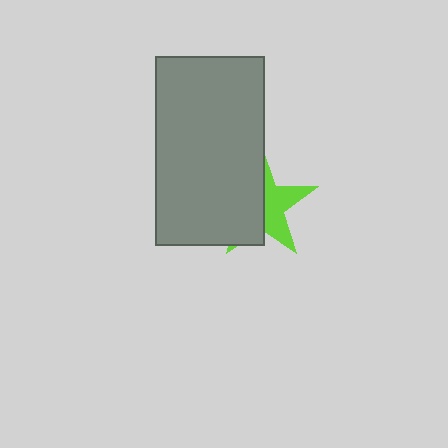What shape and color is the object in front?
The object in front is a gray rectangle.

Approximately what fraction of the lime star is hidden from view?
Roughly 57% of the lime star is hidden behind the gray rectangle.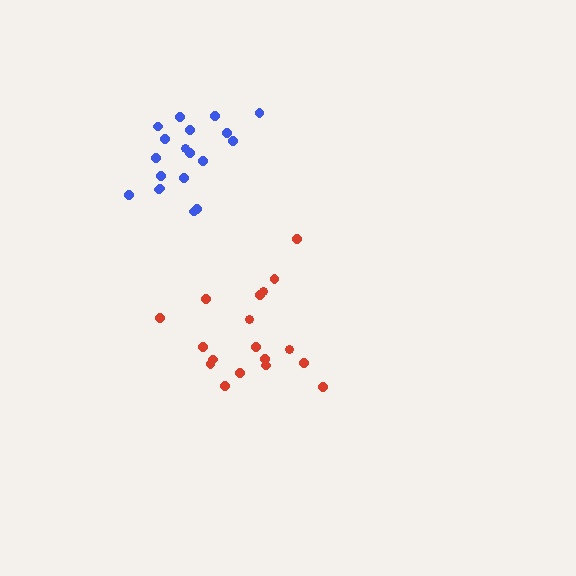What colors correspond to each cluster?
The clusters are colored: red, blue.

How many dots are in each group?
Group 1: 18 dots, Group 2: 19 dots (37 total).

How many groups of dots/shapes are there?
There are 2 groups.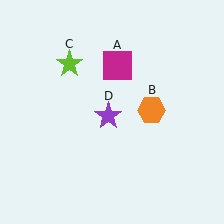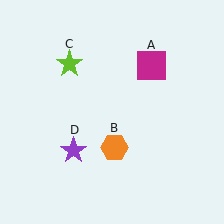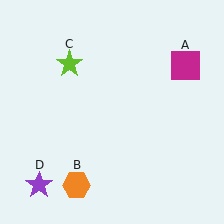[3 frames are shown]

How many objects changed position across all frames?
3 objects changed position: magenta square (object A), orange hexagon (object B), purple star (object D).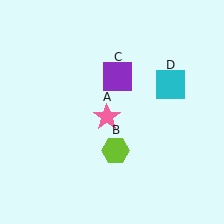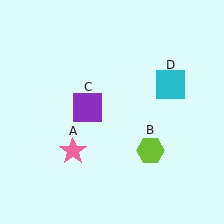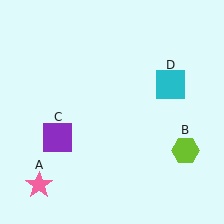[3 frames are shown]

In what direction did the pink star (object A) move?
The pink star (object A) moved down and to the left.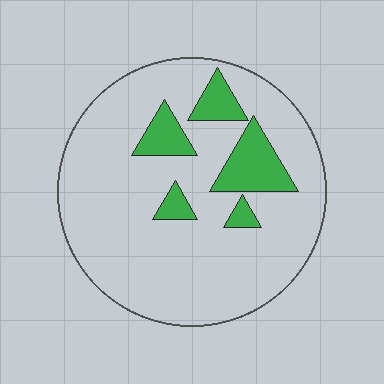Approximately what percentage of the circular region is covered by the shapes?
Approximately 15%.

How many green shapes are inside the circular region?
5.